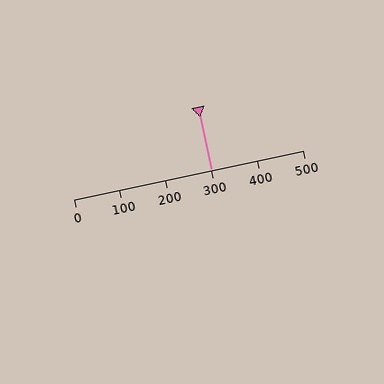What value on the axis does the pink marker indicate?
The marker indicates approximately 300.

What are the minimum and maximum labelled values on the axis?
The axis runs from 0 to 500.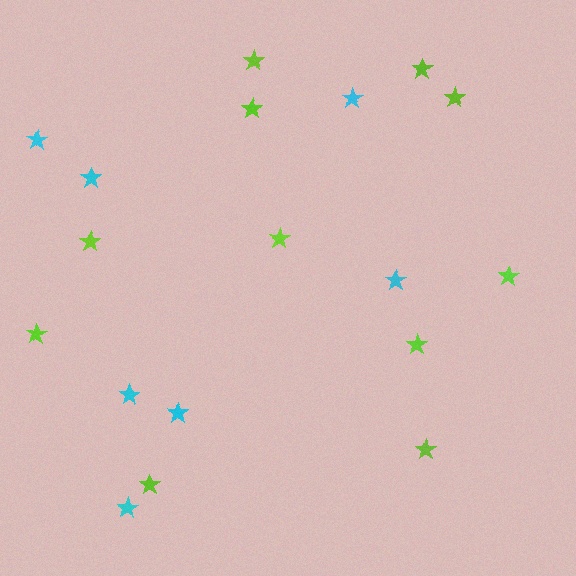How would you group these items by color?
There are 2 groups: one group of lime stars (11) and one group of cyan stars (7).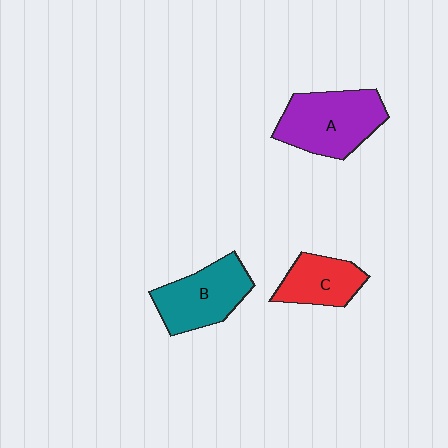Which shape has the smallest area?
Shape C (red).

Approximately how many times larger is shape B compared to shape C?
Approximately 1.3 times.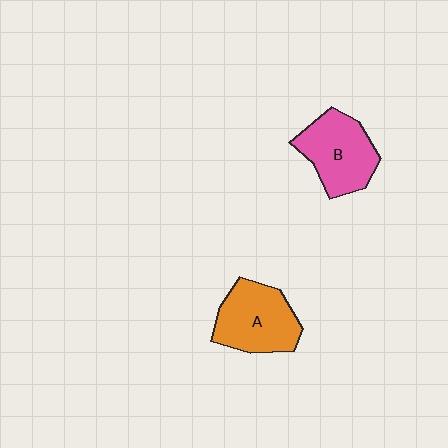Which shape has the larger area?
Shape A (orange).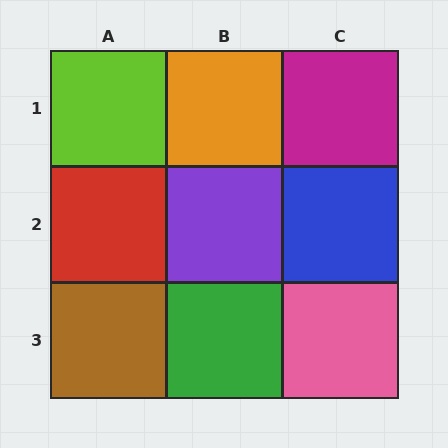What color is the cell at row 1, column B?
Orange.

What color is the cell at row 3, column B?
Green.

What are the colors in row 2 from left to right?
Red, purple, blue.